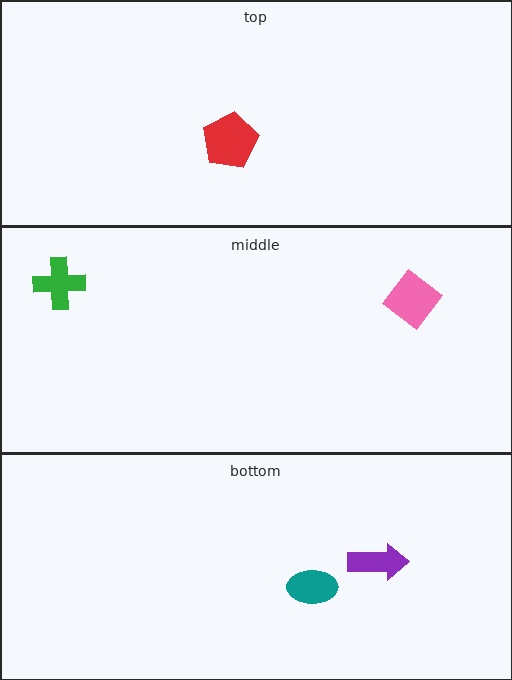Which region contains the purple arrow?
The bottom region.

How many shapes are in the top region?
1.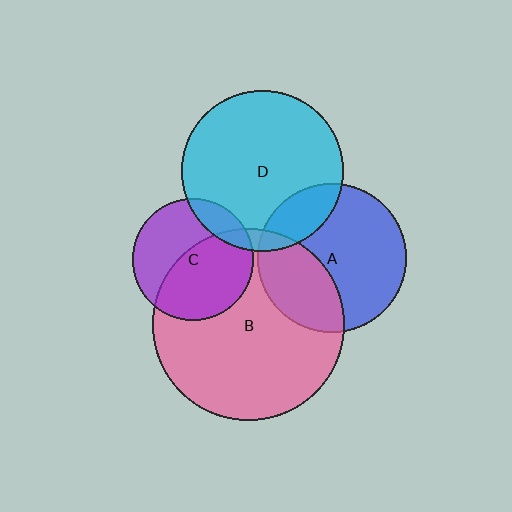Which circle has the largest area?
Circle B (pink).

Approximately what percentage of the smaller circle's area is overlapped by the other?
Approximately 15%.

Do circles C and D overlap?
Yes.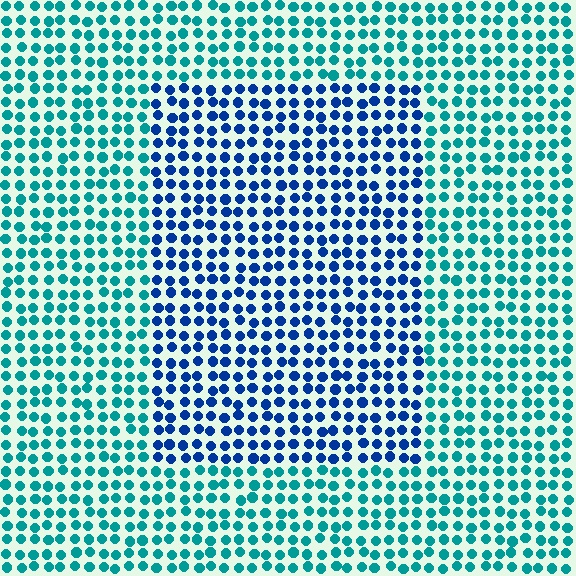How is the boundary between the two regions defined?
The boundary is defined purely by a slight shift in hue (about 42 degrees). Spacing, size, and orientation are identical on both sides.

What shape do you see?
I see a rectangle.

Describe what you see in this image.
The image is filled with small teal elements in a uniform arrangement. A rectangle-shaped region is visible where the elements are tinted to a slightly different hue, forming a subtle color boundary.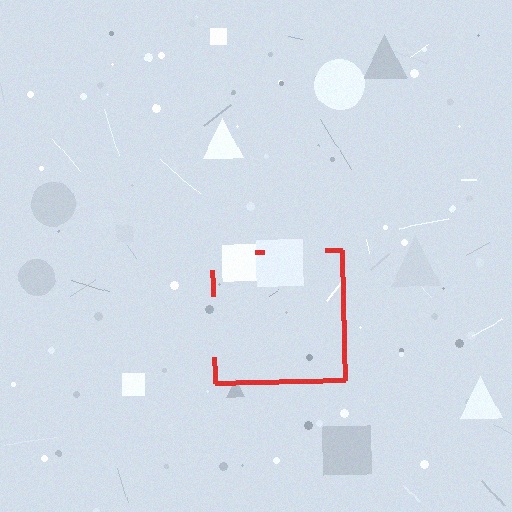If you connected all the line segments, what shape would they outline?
They would outline a square.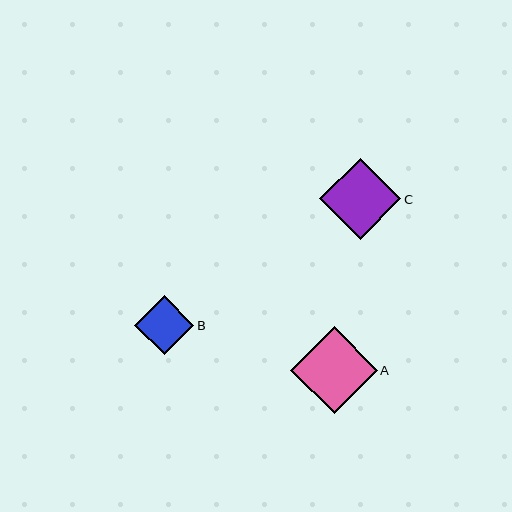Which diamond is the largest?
Diamond A is the largest with a size of approximately 87 pixels.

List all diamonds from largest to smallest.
From largest to smallest: A, C, B.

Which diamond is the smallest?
Diamond B is the smallest with a size of approximately 59 pixels.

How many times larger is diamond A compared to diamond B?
Diamond A is approximately 1.5 times the size of diamond B.